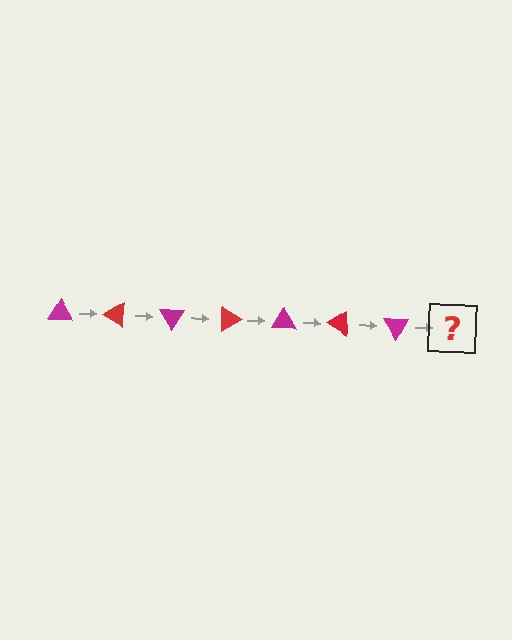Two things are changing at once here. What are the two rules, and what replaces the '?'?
The two rules are that it rotates 30 degrees each step and the color cycles through magenta and red. The '?' should be a red triangle, rotated 210 degrees from the start.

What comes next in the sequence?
The next element should be a red triangle, rotated 210 degrees from the start.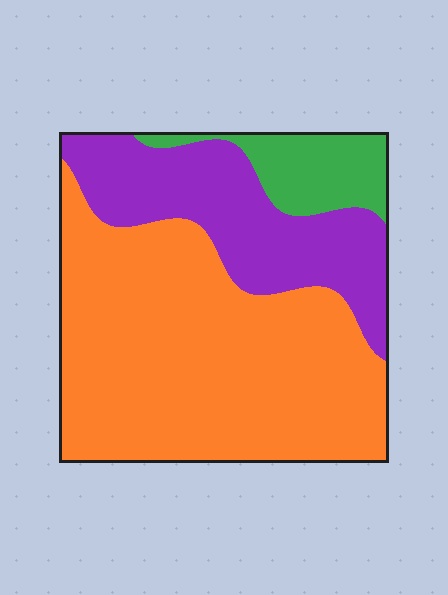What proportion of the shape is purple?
Purple covers about 30% of the shape.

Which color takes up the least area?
Green, at roughly 10%.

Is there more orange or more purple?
Orange.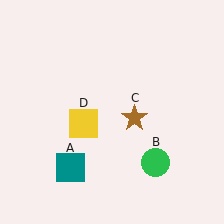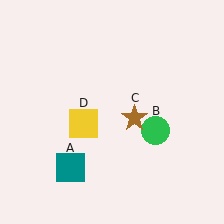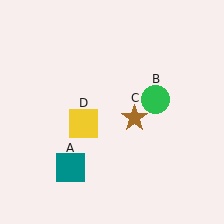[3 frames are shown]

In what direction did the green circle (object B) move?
The green circle (object B) moved up.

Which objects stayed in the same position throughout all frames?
Teal square (object A) and brown star (object C) and yellow square (object D) remained stationary.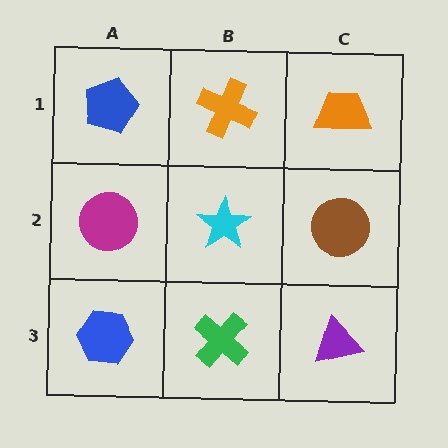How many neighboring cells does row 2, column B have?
4.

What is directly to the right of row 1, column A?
An orange cross.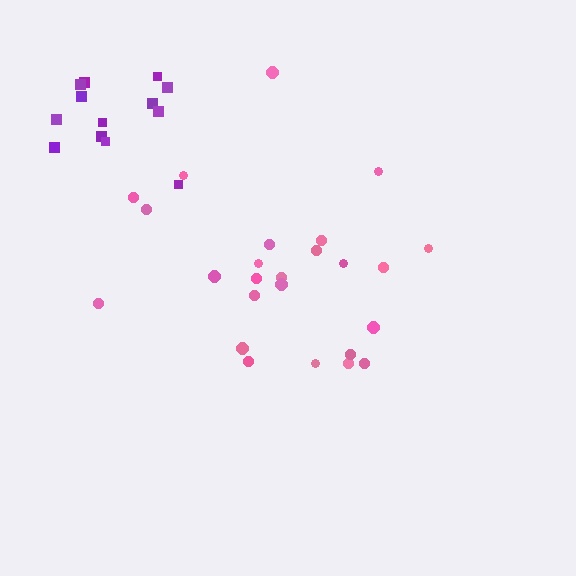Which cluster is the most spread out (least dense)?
Pink.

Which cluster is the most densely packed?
Purple.